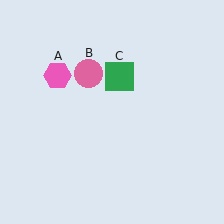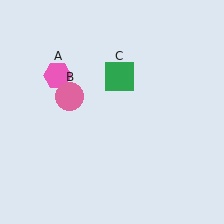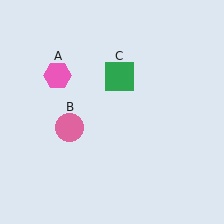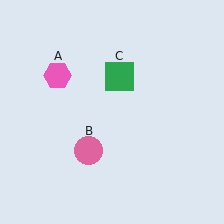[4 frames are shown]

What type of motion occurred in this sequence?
The pink circle (object B) rotated counterclockwise around the center of the scene.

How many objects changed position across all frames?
1 object changed position: pink circle (object B).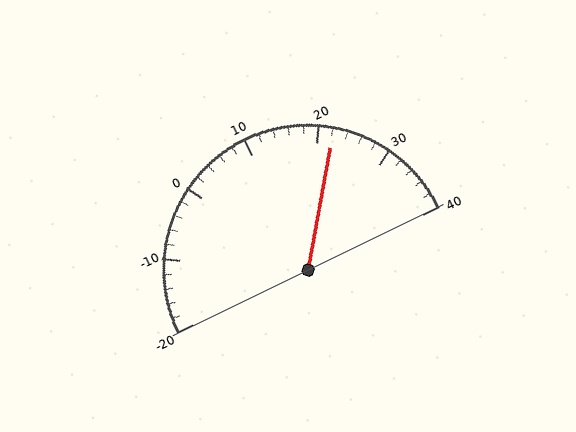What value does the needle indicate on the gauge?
The needle indicates approximately 22.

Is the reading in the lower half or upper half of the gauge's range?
The reading is in the upper half of the range (-20 to 40).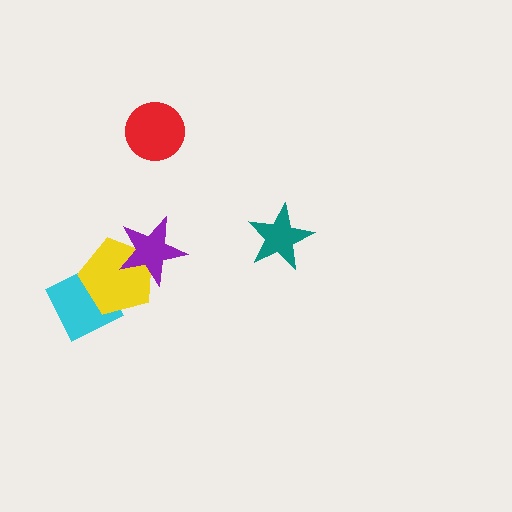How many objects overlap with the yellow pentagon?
2 objects overlap with the yellow pentagon.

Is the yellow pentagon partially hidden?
Yes, it is partially covered by another shape.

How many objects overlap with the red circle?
0 objects overlap with the red circle.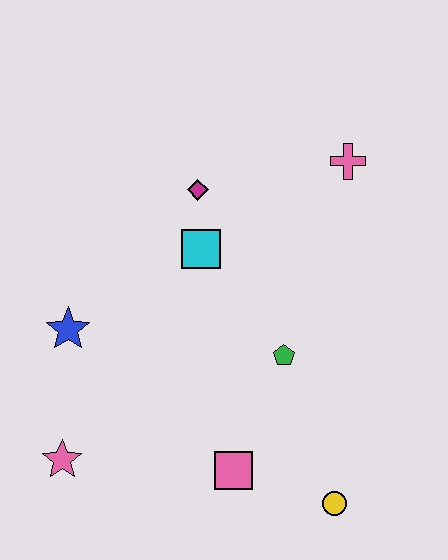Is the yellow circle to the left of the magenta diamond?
No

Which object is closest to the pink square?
The yellow circle is closest to the pink square.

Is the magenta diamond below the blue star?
No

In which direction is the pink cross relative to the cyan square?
The pink cross is to the right of the cyan square.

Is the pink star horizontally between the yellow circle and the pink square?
No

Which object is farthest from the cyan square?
The yellow circle is farthest from the cyan square.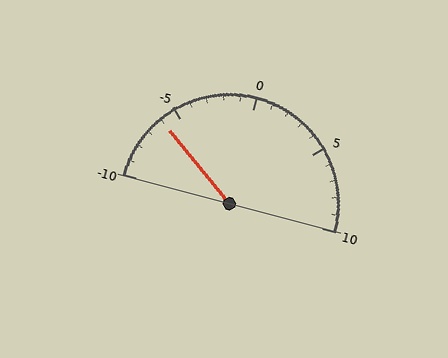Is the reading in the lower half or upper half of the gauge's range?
The reading is in the lower half of the range (-10 to 10).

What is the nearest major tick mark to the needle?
The nearest major tick mark is -5.